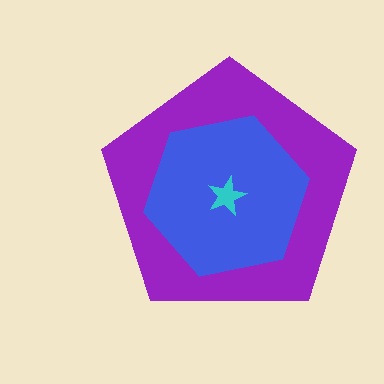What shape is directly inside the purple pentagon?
The blue hexagon.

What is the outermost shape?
The purple pentagon.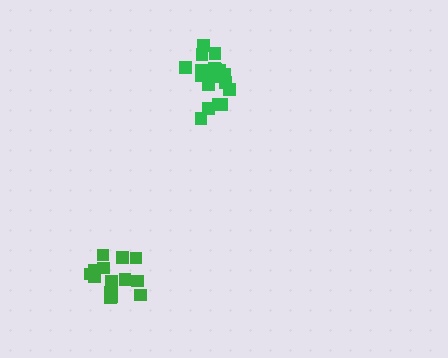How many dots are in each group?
Group 1: 16 dots, Group 2: 20 dots (36 total).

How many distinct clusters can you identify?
There are 2 distinct clusters.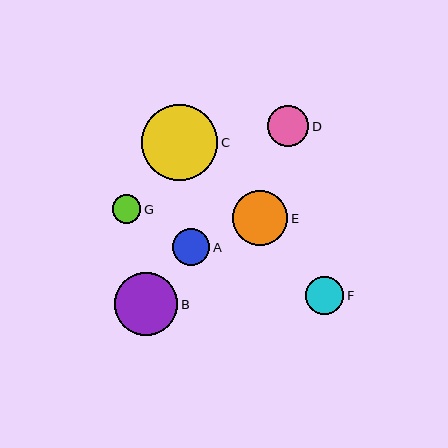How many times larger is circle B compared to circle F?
Circle B is approximately 1.7 times the size of circle F.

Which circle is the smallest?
Circle G is the smallest with a size of approximately 29 pixels.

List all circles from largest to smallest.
From largest to smallest: C, B, E, D, F, A, G.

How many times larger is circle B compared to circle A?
Circle B is approximately 1.7 times the size of circle A.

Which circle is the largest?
Circle C is the largest with a size of approximately 76 pixels.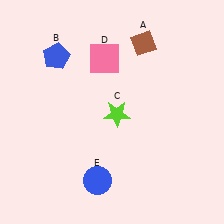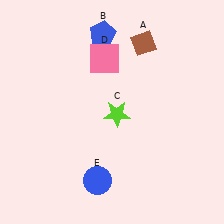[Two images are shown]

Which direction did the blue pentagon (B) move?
The blue pentagon (B) moved right.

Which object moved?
The blue pentagon (B) moved right.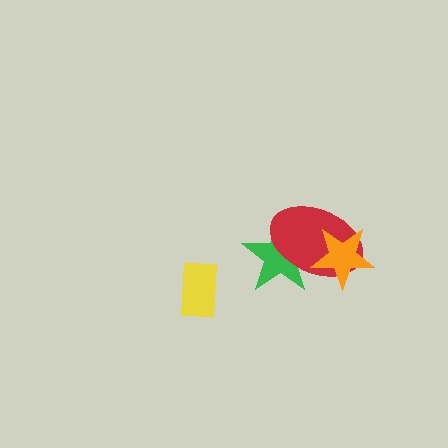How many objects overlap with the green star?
2 objects overlap with the green star.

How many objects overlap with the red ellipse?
2 objects overlap with the red ellipse.